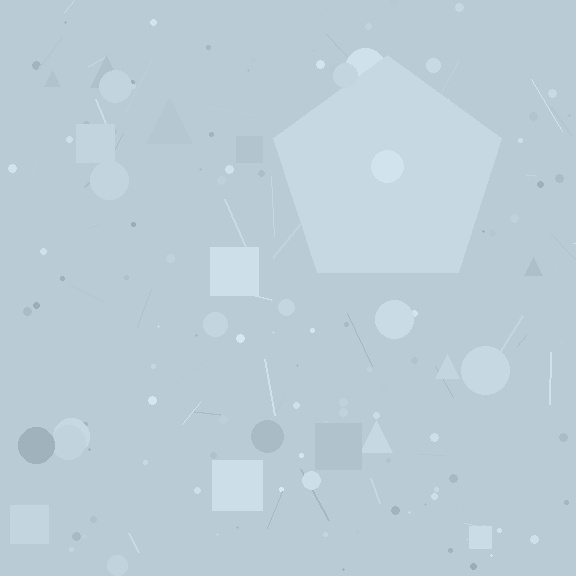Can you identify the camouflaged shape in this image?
The camouflaged shape is a pentagon.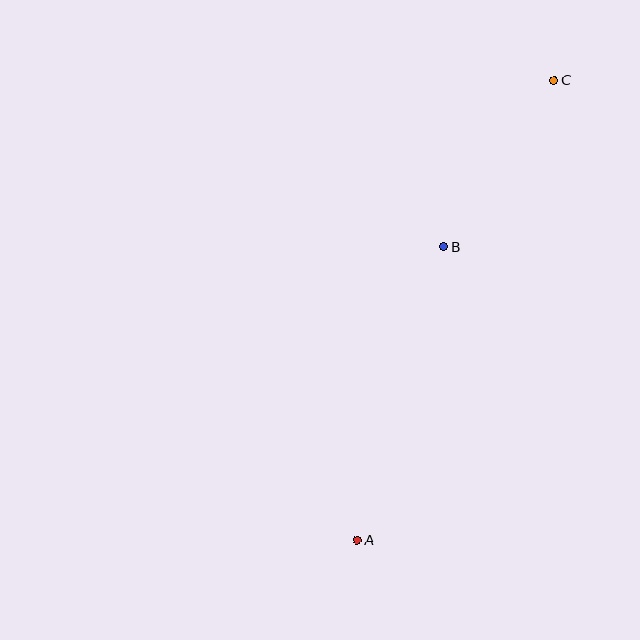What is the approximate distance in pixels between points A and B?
The distance between A and B is approximately 306 pixels.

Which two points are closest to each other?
Points B and C are closest to each other.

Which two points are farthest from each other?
Points A and C are farthest from each other.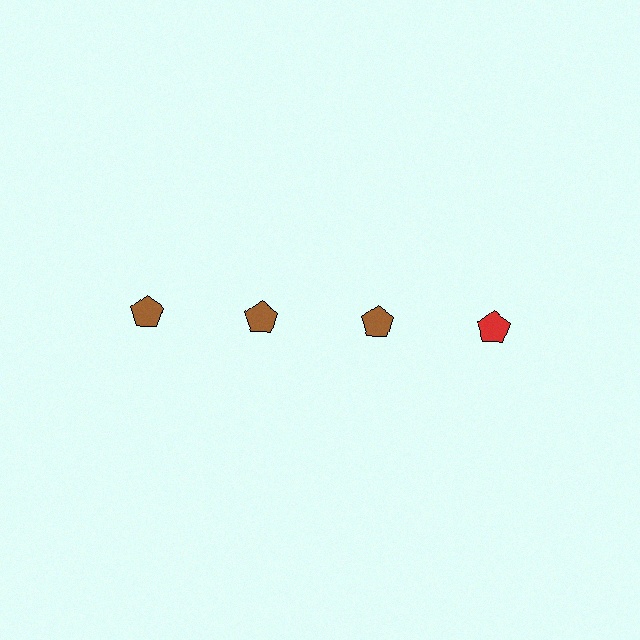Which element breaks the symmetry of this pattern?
The red pentagon in the top row, second from right column breaks the symmetry. All other shapes are brown pentagons.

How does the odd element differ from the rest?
It has a different color: red instead of brown.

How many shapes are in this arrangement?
There are 4 shapes arranged in a grid pattern.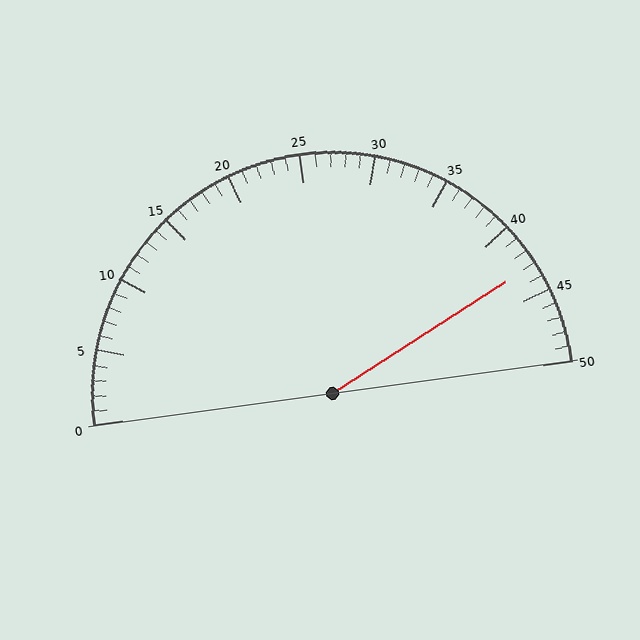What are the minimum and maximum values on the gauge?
The gauge ranges from 0 to 50.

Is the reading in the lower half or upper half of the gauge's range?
The reading is in the upper half of the range (0 to 50).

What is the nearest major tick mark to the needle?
The nearest major tick mark is 45.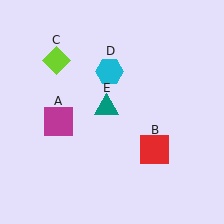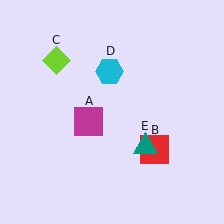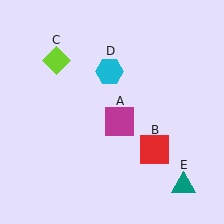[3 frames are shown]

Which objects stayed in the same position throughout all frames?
Red square (object B) and lime diamond (object C) and cyan hexagon (object D) remained stationary.